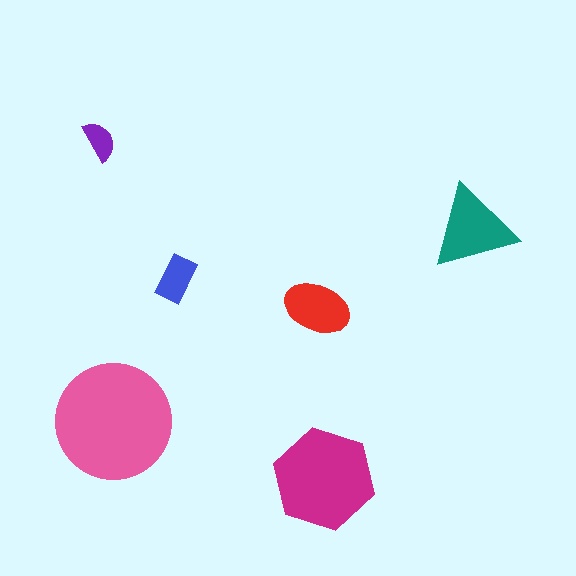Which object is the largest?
The pink circle.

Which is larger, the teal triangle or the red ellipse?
The teal triangle.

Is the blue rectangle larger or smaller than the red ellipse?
Smaller.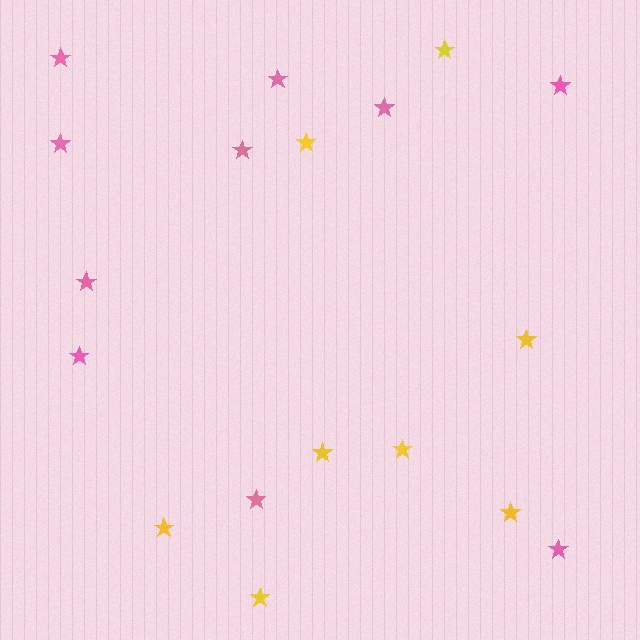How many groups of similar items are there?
There are 2 groups: one group of pink stars (10) and one group of yellow stars (8).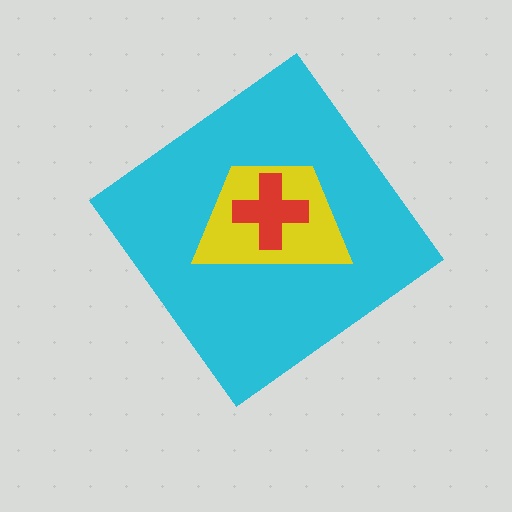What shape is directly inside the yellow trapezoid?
The red cross.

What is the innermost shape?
The red cross.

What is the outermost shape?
The cyan diamond.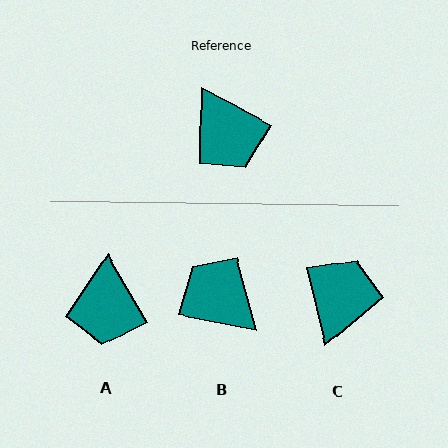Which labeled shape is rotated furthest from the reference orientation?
B, about 164 degrees away.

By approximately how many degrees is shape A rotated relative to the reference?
Approximately 32 degrees clockwise.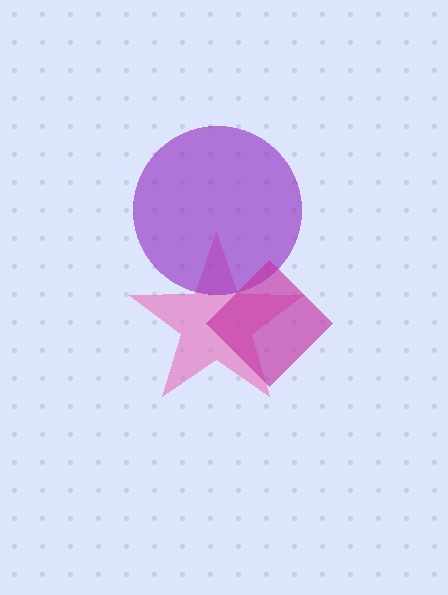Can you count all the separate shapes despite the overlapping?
Yes, there are 3 separate shapes.